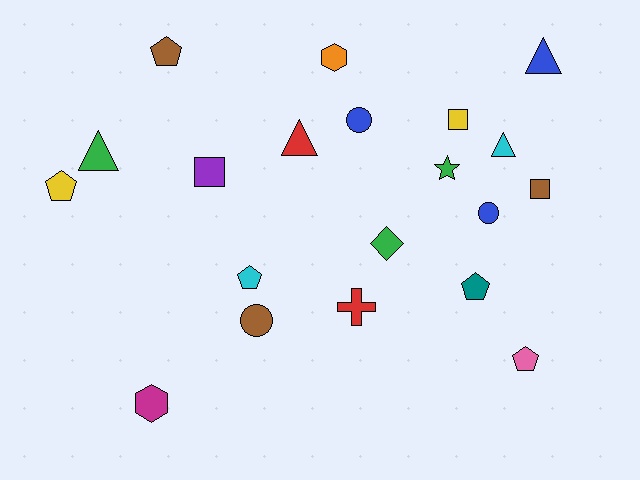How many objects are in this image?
There are 20 objects.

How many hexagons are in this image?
There are 2 hexagons.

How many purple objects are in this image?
There is 1 purple object.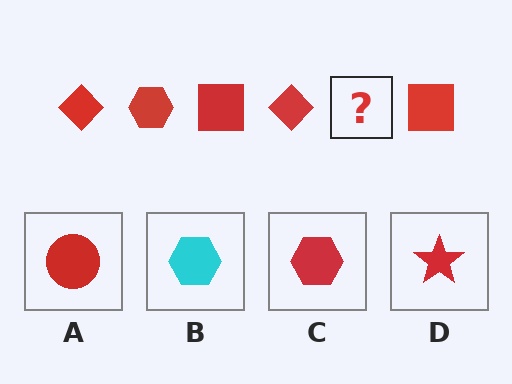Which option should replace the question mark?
Option C.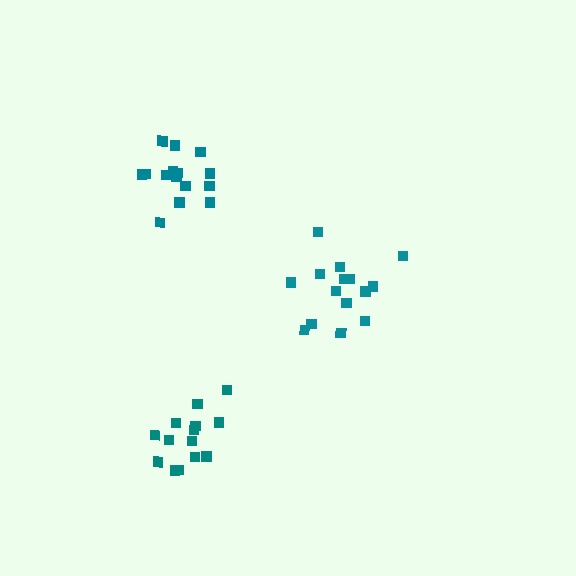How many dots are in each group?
Group 1: 15 dots, Group 2: 15 dots, Group 3: 14 dots (44 total).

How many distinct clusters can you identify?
There are 3 distinct clusters.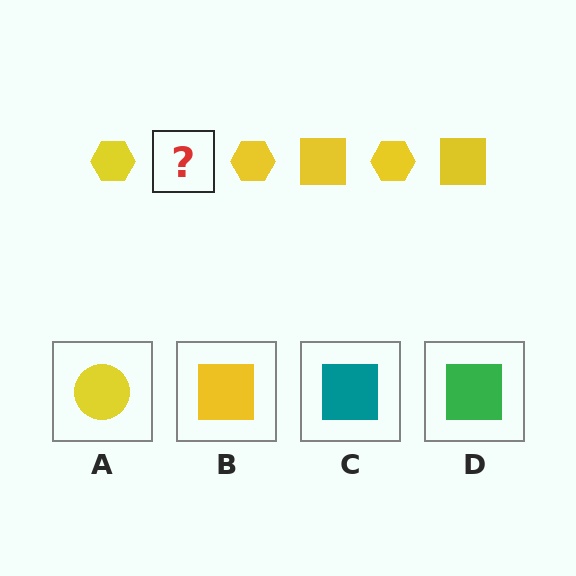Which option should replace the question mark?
Option B.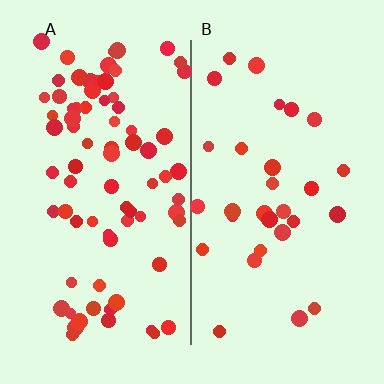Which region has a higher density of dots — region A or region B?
A (the left).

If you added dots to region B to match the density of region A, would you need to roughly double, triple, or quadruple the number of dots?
Approximately triple.